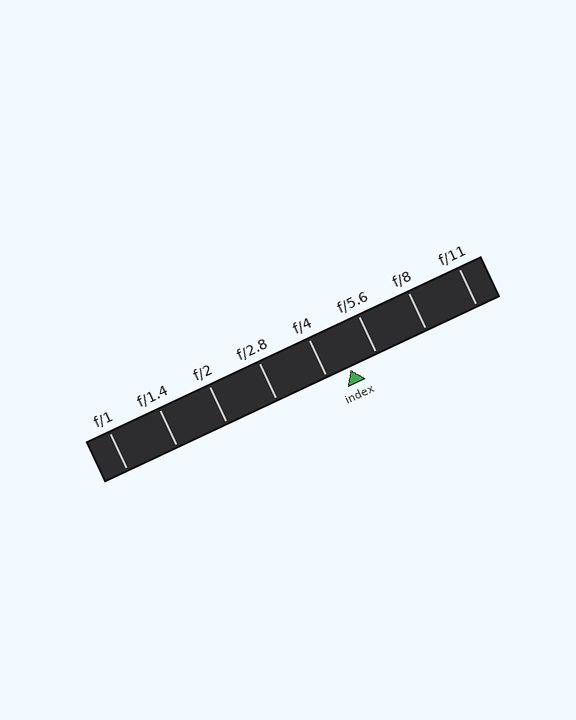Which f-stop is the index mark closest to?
The index mark is closest to f/4.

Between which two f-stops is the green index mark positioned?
The index mark is between f/4 and f/5.6.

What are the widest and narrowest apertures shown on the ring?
The widest aperture shown is f/1 and the narrowest is f/11.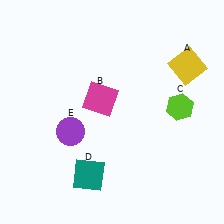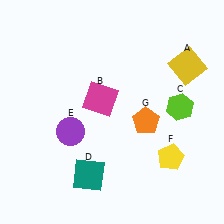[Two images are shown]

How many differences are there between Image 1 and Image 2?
There are 2 differences between the two images.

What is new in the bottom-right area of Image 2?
A yellow pentagon (F) was added in the bottom-right area of Image 2.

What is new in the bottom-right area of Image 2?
An orange pentagon (G) was added in the bottom-right area of Image 2.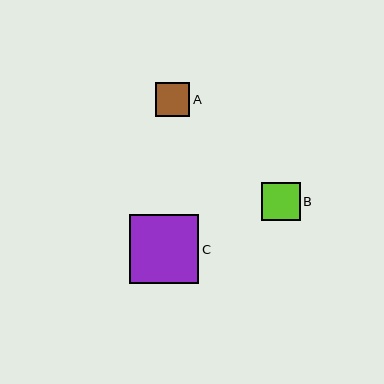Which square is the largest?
Square C is the largest with a size of approximately 69 pixels.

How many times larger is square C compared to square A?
Square C is approximately 2.1 times the size of square A.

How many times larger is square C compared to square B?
Square C is approximately 1.8 times the size of square B.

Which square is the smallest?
Square A is the smallest with a size of approximately 34 pixels.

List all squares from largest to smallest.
From largest to smallest: C, B, A.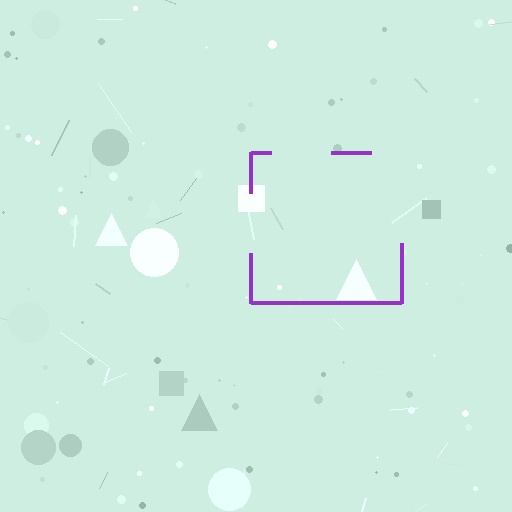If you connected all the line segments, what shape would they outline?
They would outline a square.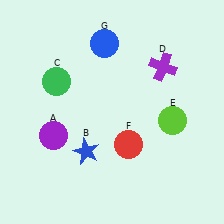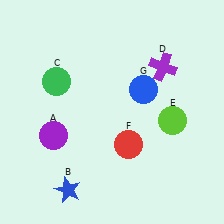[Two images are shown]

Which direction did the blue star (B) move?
The blue star (B) moved down.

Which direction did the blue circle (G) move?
The blue circle (G) moved down.